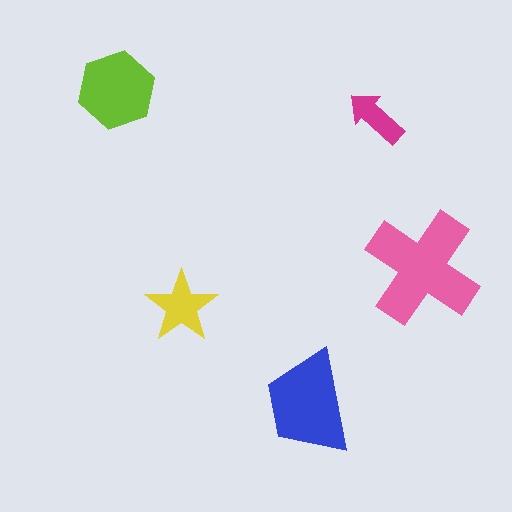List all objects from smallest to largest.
The magenta arrow, the yellow star, the lime hexagon, the blue trapezoid, the pink cross.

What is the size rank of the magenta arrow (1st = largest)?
5th.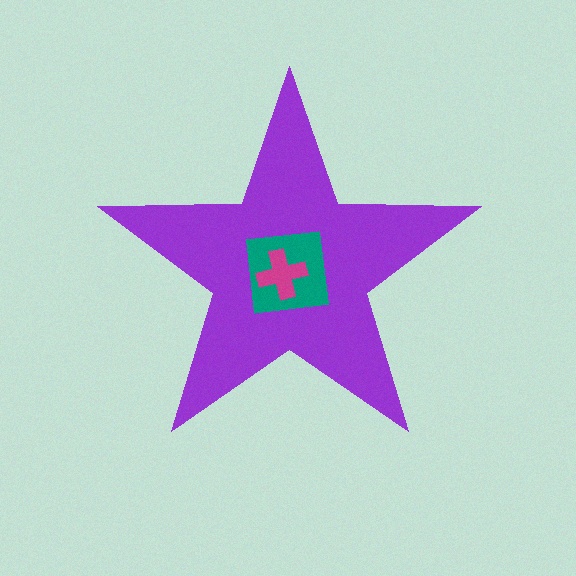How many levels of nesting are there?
3.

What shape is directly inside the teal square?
The magenta cross.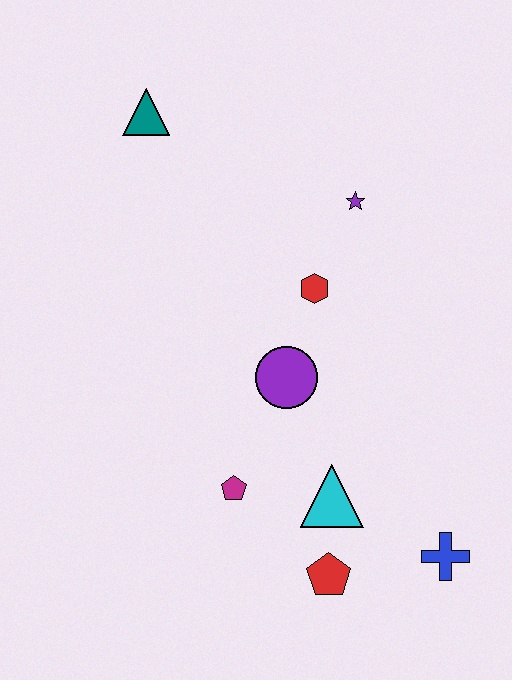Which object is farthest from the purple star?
The red pentagon is farthest from the purple star.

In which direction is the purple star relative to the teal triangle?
The purple star is to the right of the teal triangle.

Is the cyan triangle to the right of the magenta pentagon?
Yes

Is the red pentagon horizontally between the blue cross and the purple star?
No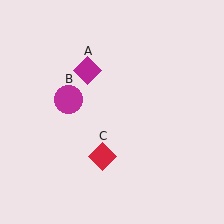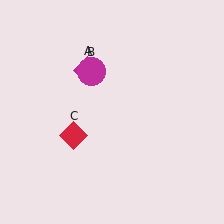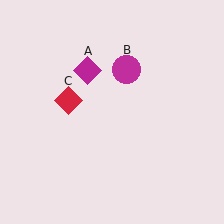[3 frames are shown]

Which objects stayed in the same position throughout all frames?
Magenta diamond (object A) remained stationary.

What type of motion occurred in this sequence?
The magenta circle (object B), red diamond (object C) rotated clockwise around the center of the scene.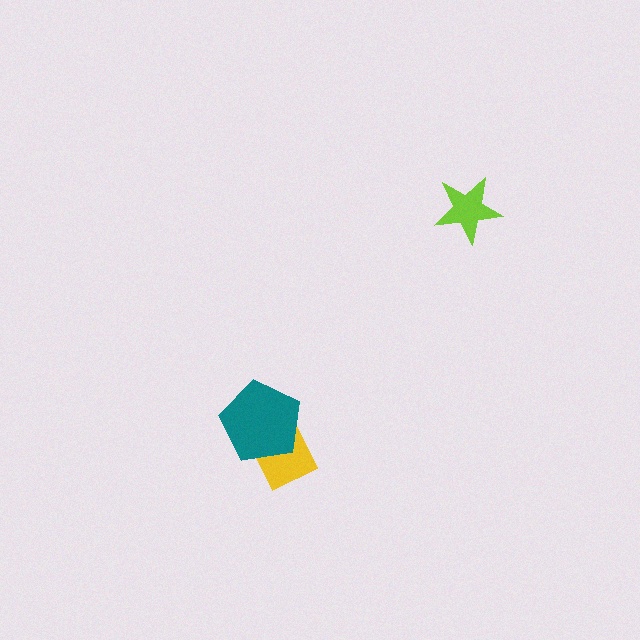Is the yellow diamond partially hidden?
Yes, it is partially covered by another shape.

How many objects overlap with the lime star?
0 objects overlap with the lime star.